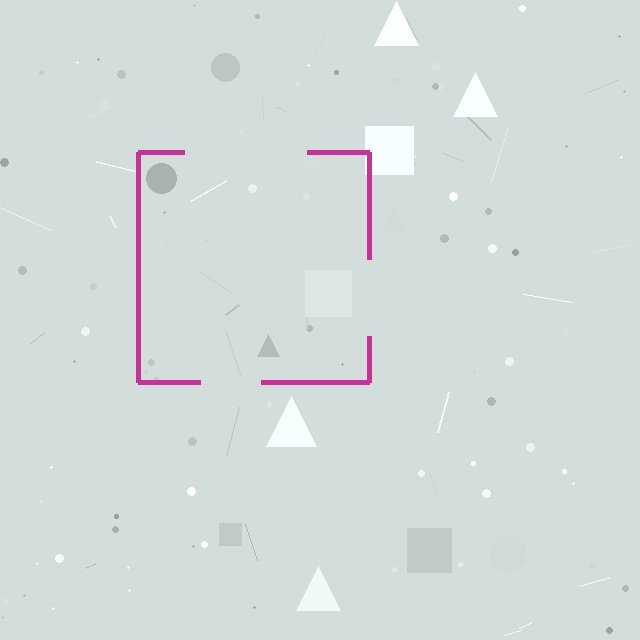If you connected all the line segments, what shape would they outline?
They would outline a square.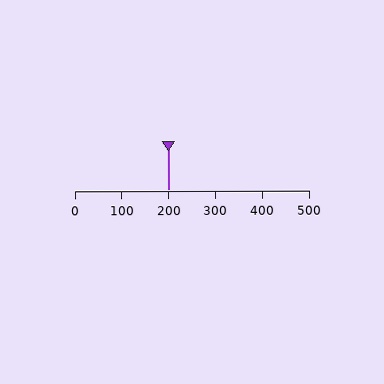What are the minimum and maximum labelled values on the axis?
The axis runs from 0 to 500.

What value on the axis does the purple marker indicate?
The marker indicates approximately 200.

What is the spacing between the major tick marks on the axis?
The major ticks are spaced 100 apart.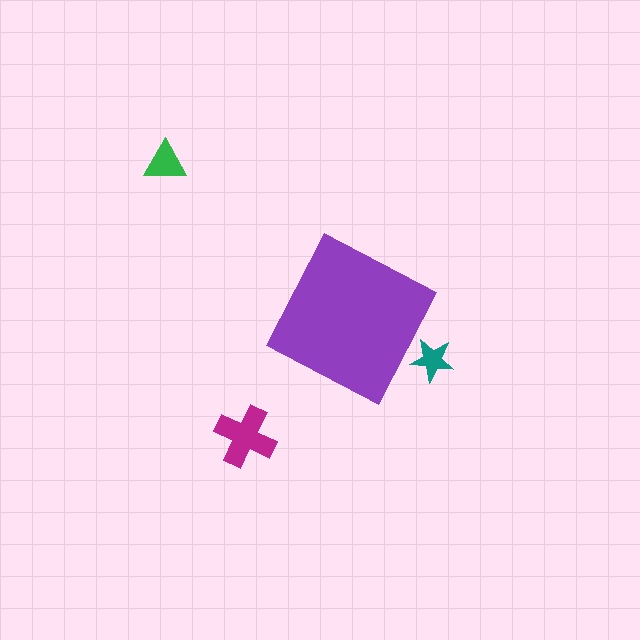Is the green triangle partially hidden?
No, the green triangle is fully visible.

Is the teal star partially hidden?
Yes, the teal star is partially hidden behind the purple diamond.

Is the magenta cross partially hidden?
No, the magenta cross is fully visible.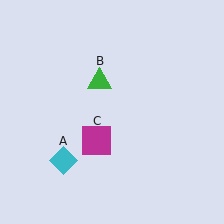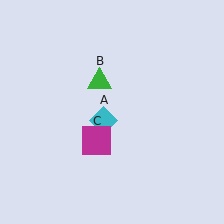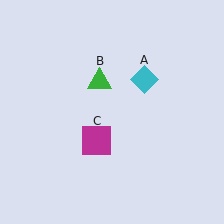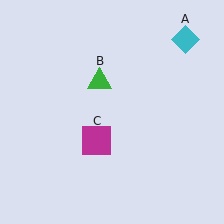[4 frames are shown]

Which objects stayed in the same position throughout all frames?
Green triangle (object B) and magenta square (object C) remained stationary.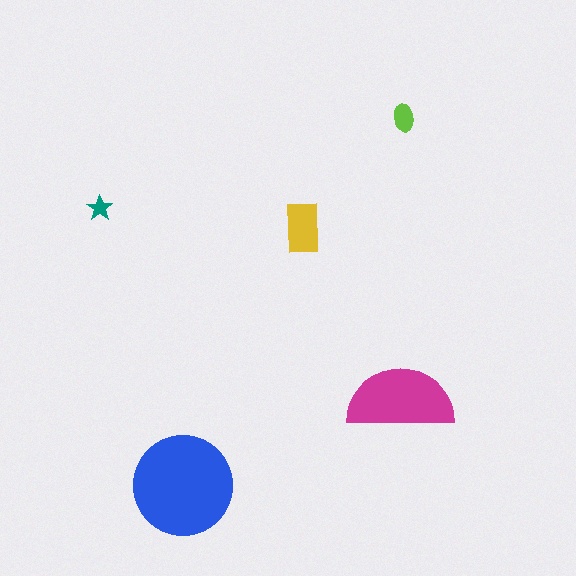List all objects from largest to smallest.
The blue circle, the magenta semicircle, the yellow rectangle, the lime ellipse, the teal star.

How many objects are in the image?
There are 5 objects in the image.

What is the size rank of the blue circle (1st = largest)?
1st.